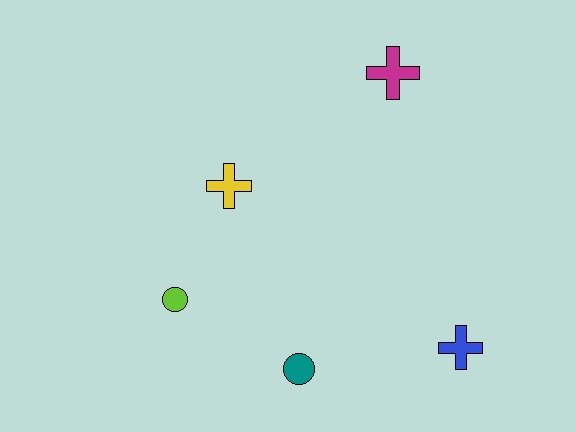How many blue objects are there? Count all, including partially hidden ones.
There is 1 blue object.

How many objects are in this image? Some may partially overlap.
There are 5 objects.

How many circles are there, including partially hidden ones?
There are 2 circles.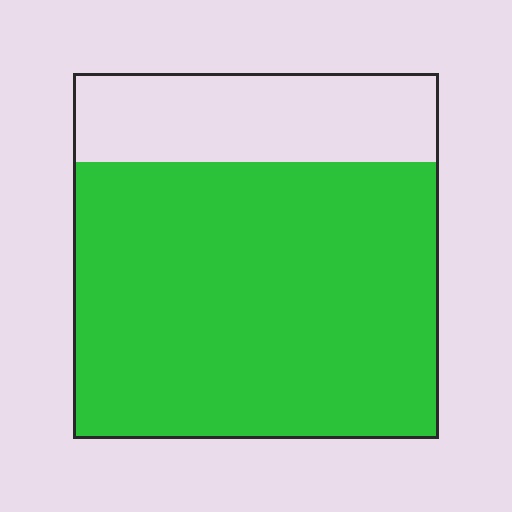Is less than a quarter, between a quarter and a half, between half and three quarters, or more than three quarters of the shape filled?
More than three quarters.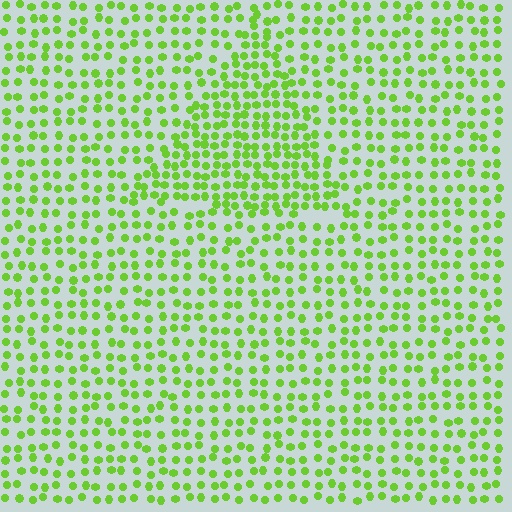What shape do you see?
I see a triangle.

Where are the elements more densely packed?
The elements are more densely packed inside the triangle boundary.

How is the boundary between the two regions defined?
The boundary is defined by a change in element density (approximately 1.7x ratio). All elements are the same color, size, and shape.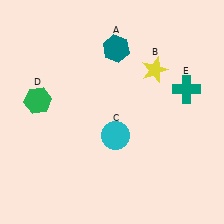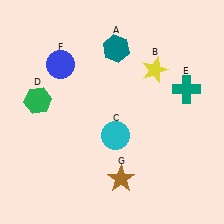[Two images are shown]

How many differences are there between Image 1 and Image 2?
There are 2 differences between the two images.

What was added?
A blue circle (F), a brown star (G) were added in Image 2.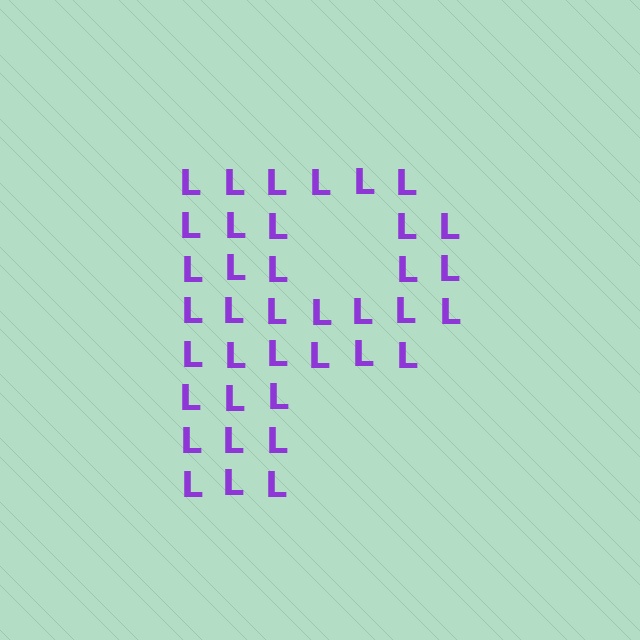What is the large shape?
The large shape is the letter P.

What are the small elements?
The small elements are letter L's.